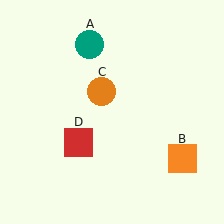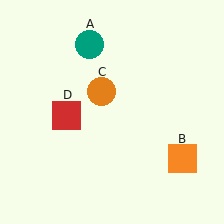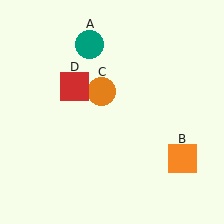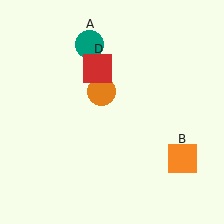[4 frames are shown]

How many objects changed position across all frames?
1 object changed position: red square (object D).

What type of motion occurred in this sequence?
The red square (object D) rotated clockwise around the center of the scene.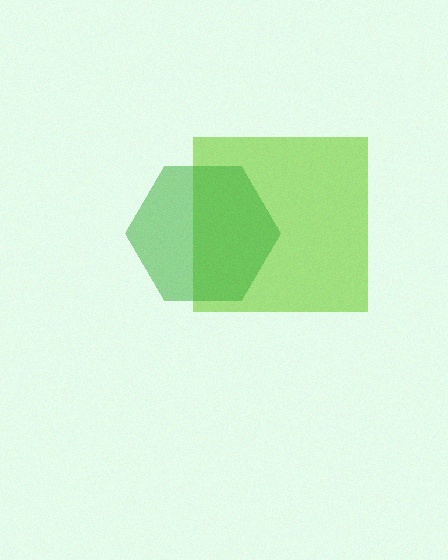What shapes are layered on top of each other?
The layered shapes are: a lime square, a green hexagon.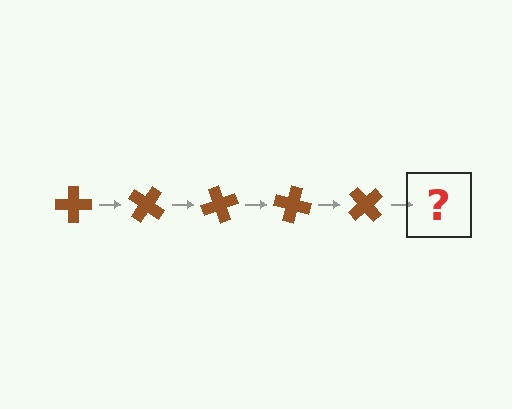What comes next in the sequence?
The next element should be a brown cross rotated 175 degrees.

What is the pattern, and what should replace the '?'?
The pattern is that the cross rotates 35 degrees each step. The '?' should be a brown cross rotated 175 degrees.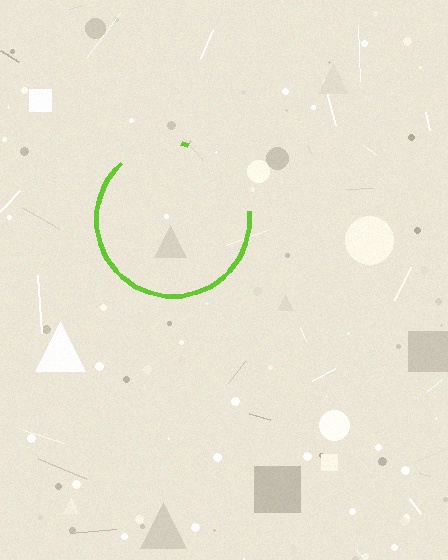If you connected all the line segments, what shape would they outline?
They would outline a circle.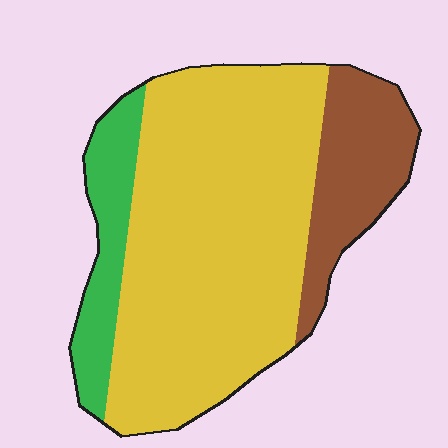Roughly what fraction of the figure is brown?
Brown takes up about one fifth (1/5) of the figure.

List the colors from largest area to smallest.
From largest to smallest: yellow, brown, green.